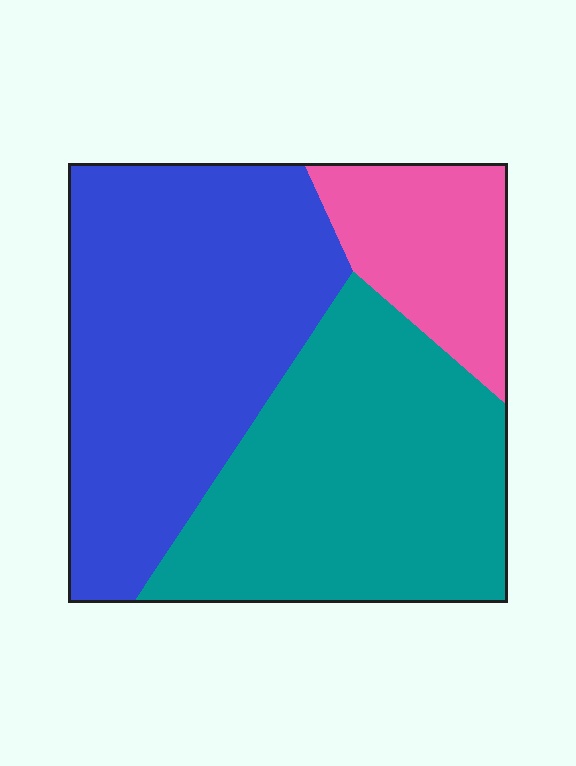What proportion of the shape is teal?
Teal takes up about two fifths (2/5) of the shape.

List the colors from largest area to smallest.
From largest to smallest: blue, teal, pink.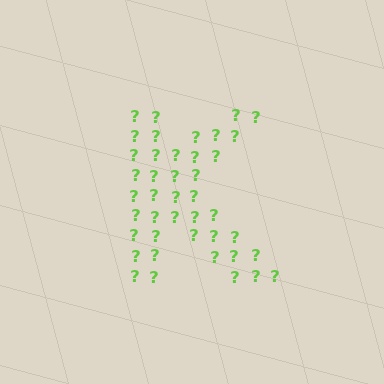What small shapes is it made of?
It is made of small question marks.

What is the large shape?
The large shape is the letter K.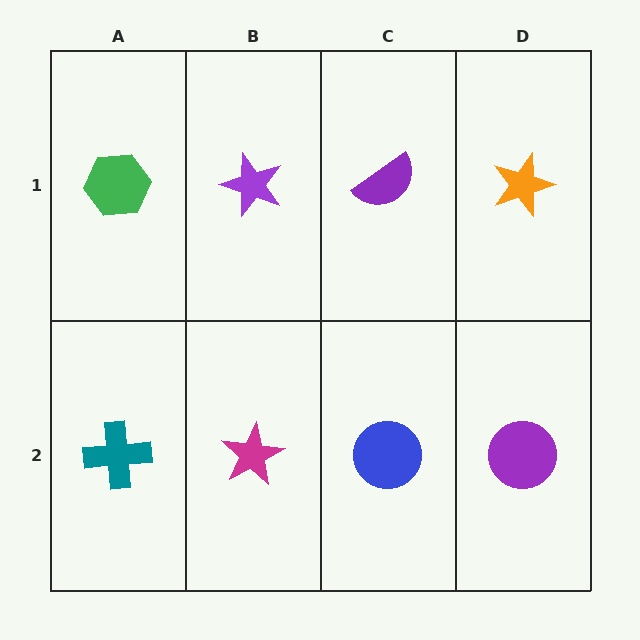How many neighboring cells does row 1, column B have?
3.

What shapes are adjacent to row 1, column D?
A purple circle (row 2, column D), a purple semicircle (row 1, column C).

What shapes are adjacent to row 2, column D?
An orange star (row 1, column D), a blue circle (row 2, column C).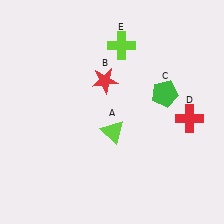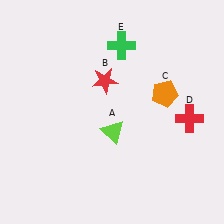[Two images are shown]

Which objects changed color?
C changed from green to orange. E changed from lime to green.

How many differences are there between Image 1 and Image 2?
There are 2 differences between the two images.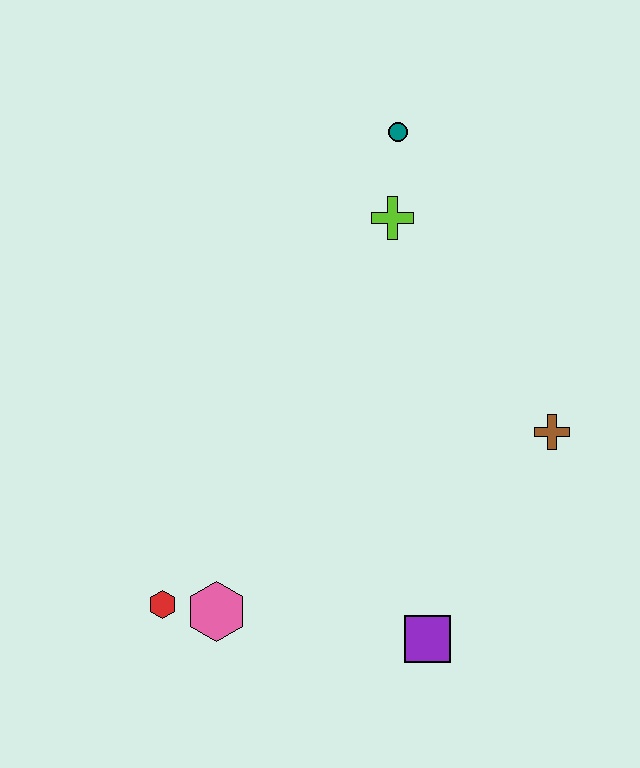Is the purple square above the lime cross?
No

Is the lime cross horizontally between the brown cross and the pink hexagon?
Yes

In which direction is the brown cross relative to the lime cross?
The brown cross is below the lime cross.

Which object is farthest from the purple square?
The teal circle is farthest from the purple square.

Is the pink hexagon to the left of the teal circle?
Yes